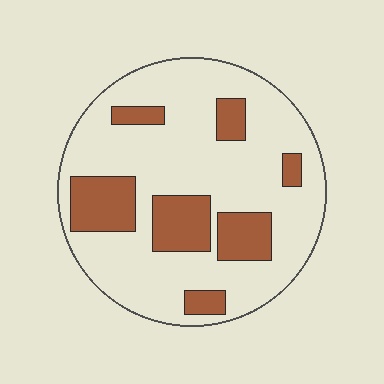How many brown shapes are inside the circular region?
7.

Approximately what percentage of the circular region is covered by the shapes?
Approximately 25%.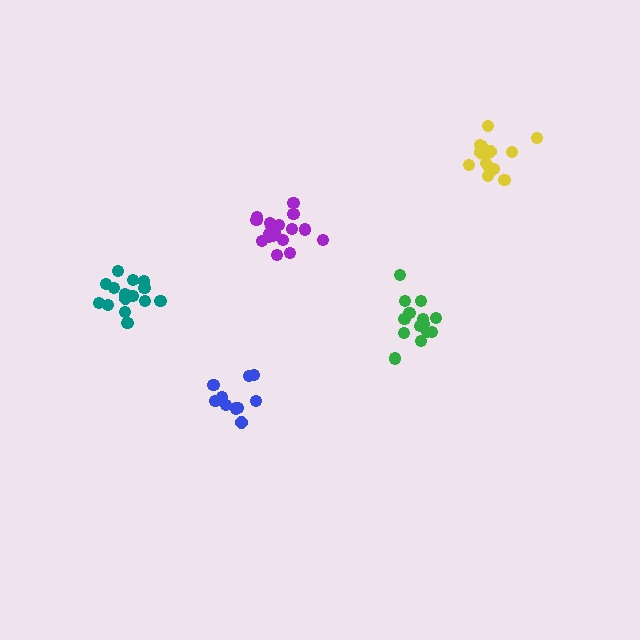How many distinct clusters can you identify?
There are 5 distinct clusters.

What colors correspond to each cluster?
The clusters are colored: green, blue, teal, purple, yellow.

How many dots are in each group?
Group 1: 15 dots, Group 2: 12 dots, Group 3: 15 dots, Group 4: 18 dots, Group 5: 16 dots (76 total).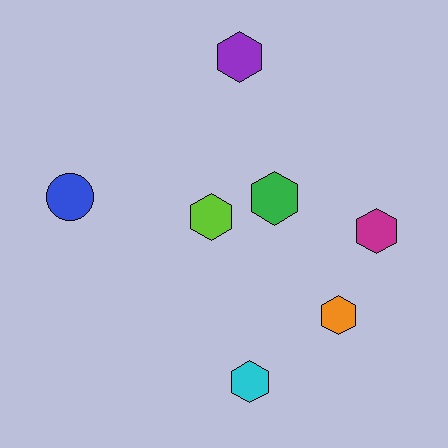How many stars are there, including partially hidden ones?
There are no stars.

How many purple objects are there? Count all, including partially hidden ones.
There is 1 purple object.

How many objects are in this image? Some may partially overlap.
There are 7 objects.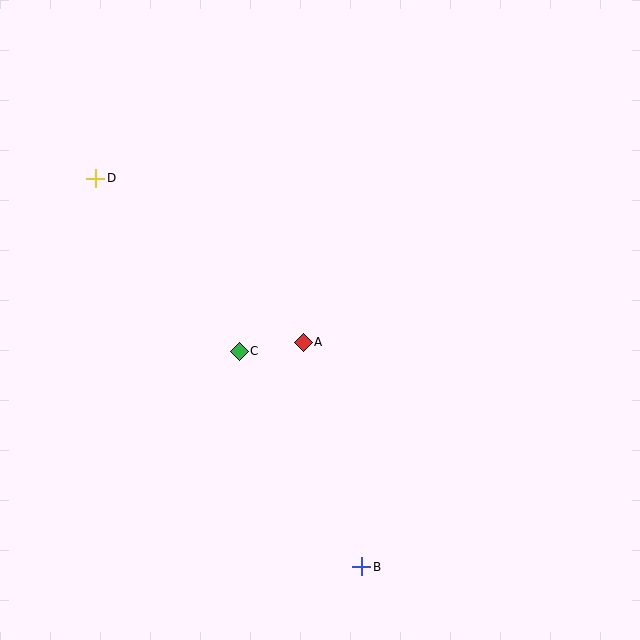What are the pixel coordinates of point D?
Point D is at (96, 178).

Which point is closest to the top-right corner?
Point A is closest to the top-right corner.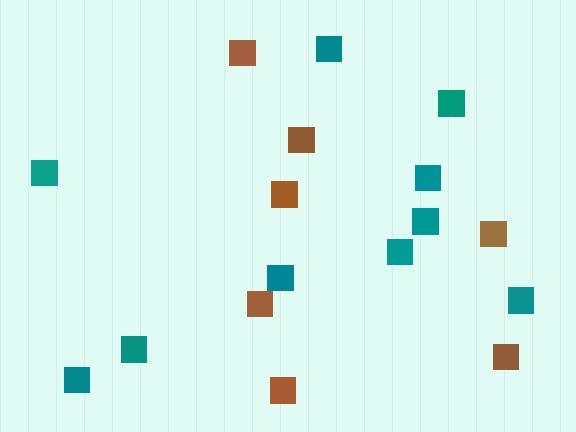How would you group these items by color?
There are 2 groups: one group of brown squares (7) and one group of teal squares (10).